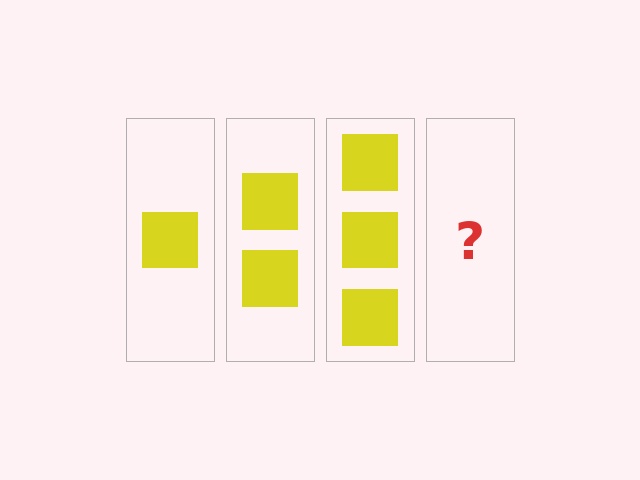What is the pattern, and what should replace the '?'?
The pattern is that each step adds one more square. The '?' should be 4 squares.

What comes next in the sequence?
The next element should be 4 squares.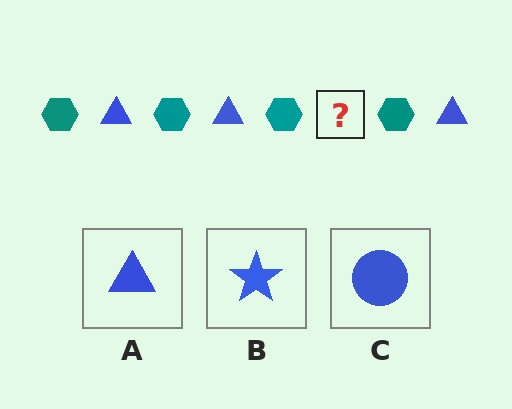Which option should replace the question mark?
Option A.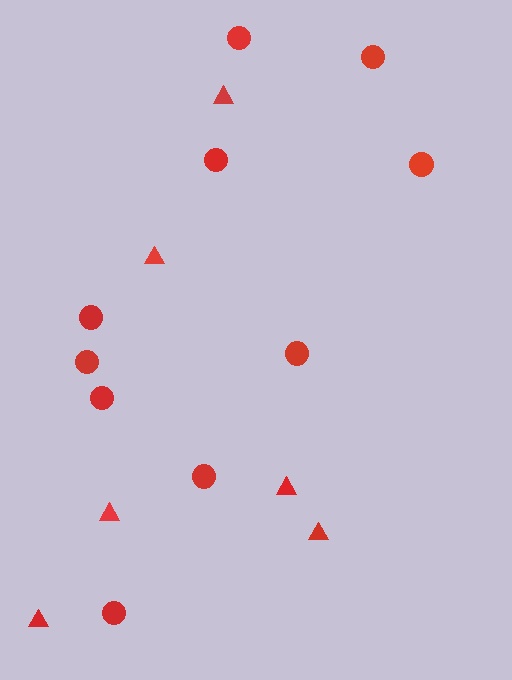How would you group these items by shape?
There are 2 groups: one group of circles (10) and one group of triangles (6).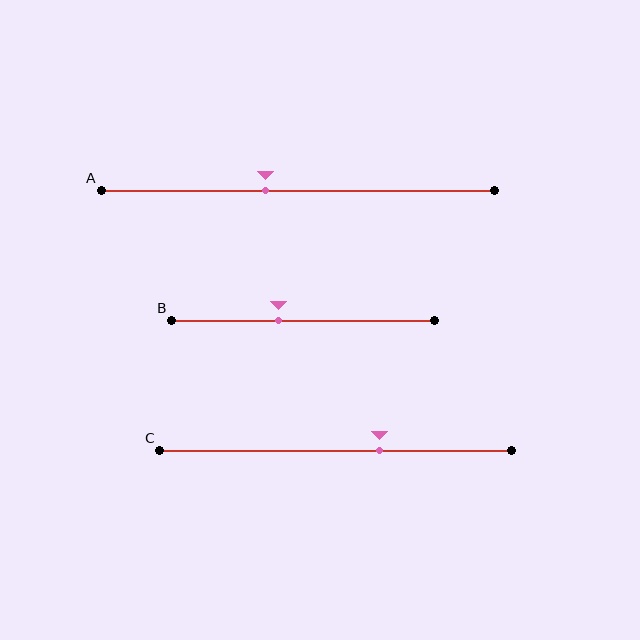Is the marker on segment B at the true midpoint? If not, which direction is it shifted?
No, the marker on segment B is shifted to the left by about 9% of the segment length.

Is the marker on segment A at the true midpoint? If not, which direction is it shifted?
No, the marker on segment A is shifted to the left by about 8% of the segment length.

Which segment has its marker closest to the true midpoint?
Segment A has its marker closest to the true midpoint.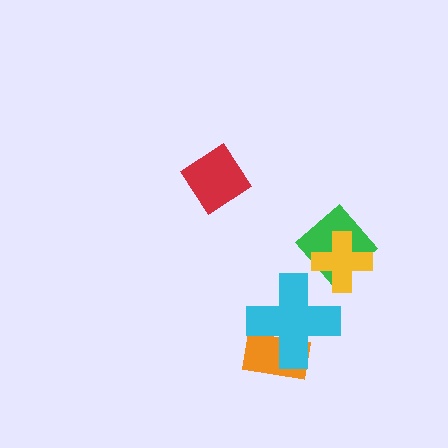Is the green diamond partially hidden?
Yes, it is partially covered by another shape.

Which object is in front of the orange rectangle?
The cyan cross is in front of the orange rectangle.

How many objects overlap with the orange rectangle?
1 object overlaps with the orange rectangle.